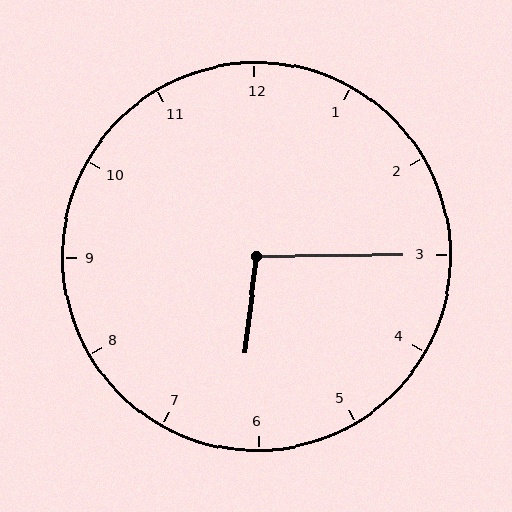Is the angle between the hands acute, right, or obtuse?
It is obtuse.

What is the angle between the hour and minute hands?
Approximately 98 degrees.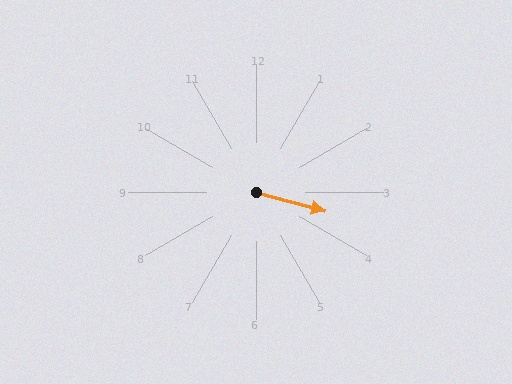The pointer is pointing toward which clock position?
Roughly 4 o'clock.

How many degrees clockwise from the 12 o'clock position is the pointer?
Approximately 105 degrees.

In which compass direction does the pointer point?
East.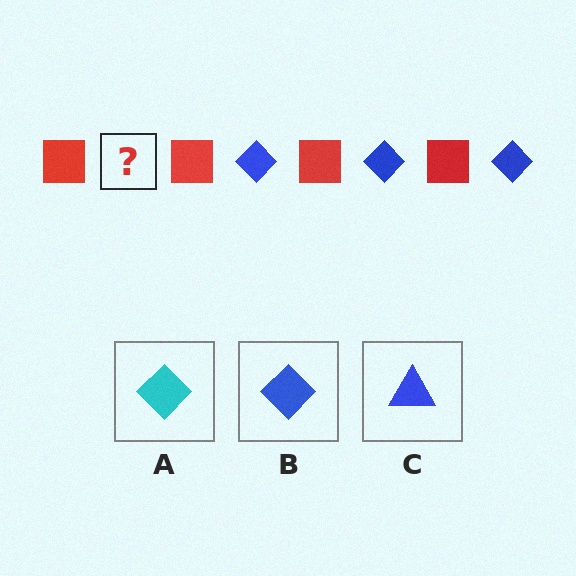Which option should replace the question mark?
Option B.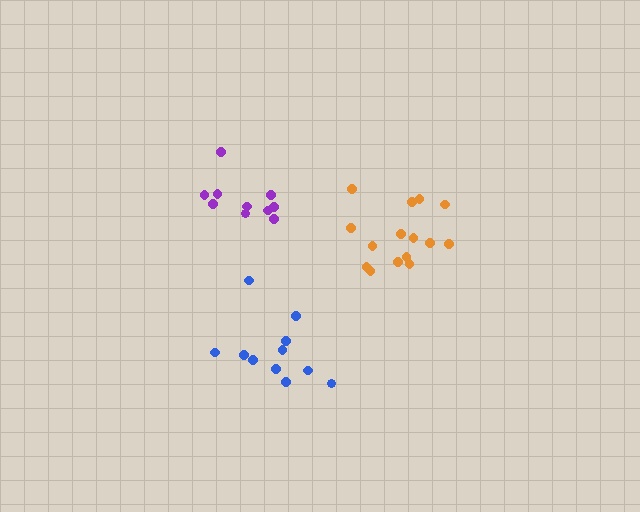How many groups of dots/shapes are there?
There are 3 groups.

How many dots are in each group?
Group 1: 11 dots, Group 2: 10 dots, Group 3: 15 dots (36 total).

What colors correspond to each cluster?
The clusters are colored: blue, purple, orange.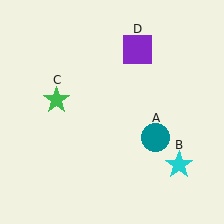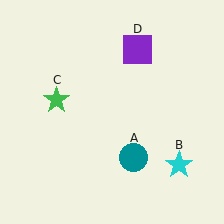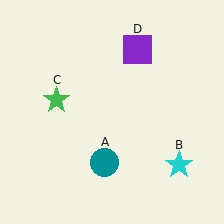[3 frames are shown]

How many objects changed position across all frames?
1 object changed position: teal circle (object A).